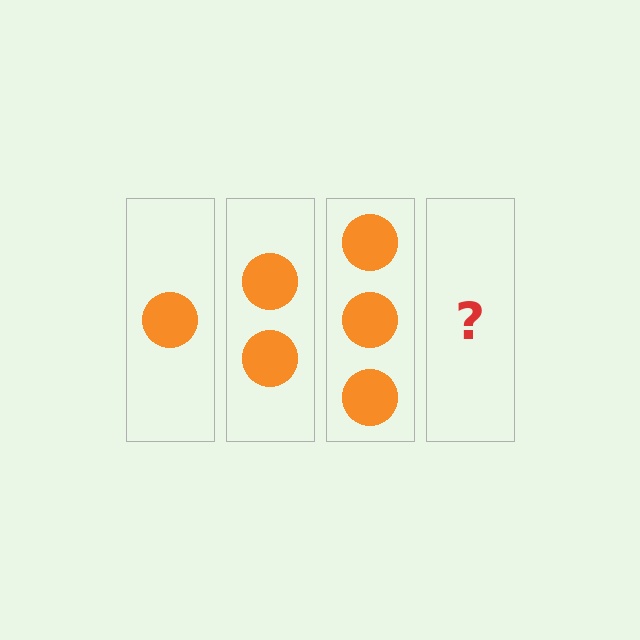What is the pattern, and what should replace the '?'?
The pattern is that each step adds one more circle. The '?' should be 4 circles.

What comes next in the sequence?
The next element should be 4 circles.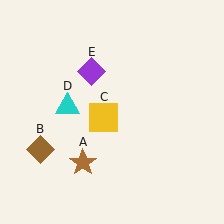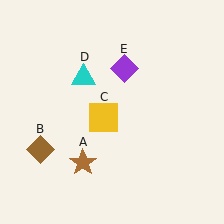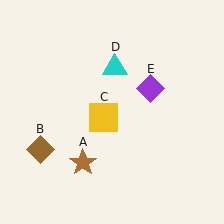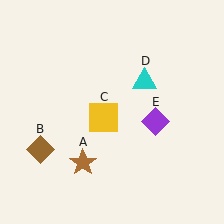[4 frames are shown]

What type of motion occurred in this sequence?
The cyan triangle (object D), purple diamond (object E) rotated clockwise around the center of the scene.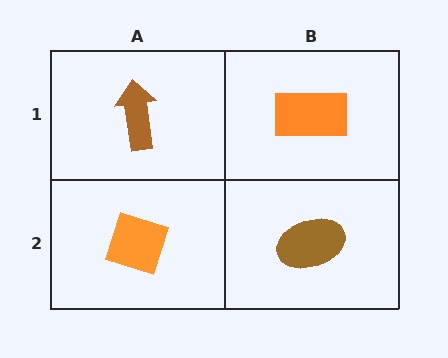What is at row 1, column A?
A brown arrow.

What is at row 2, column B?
A brown ellipse.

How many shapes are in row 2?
2 shapes.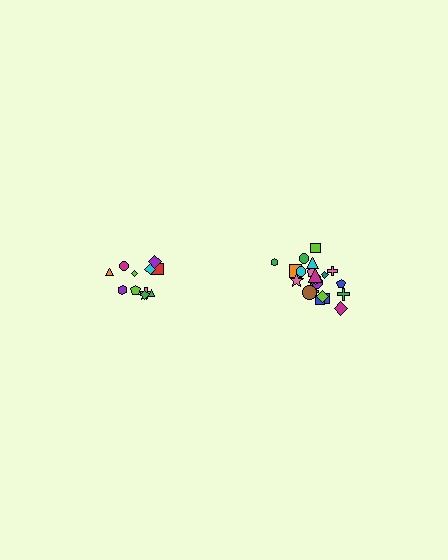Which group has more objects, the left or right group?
The right group.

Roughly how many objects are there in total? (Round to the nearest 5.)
Roughly 35 objects in total.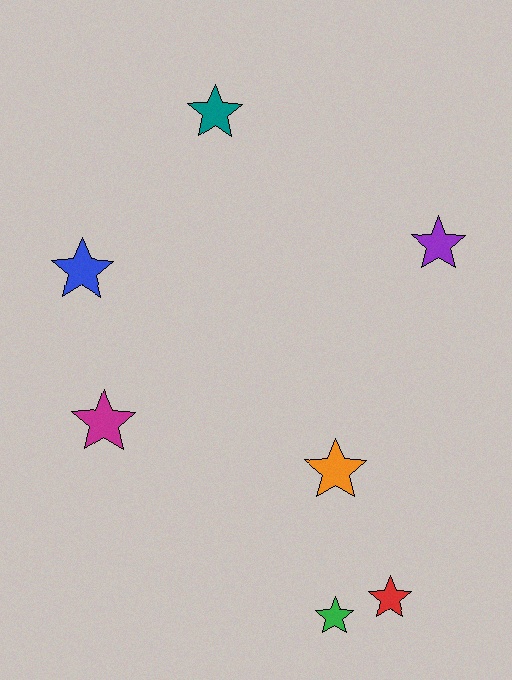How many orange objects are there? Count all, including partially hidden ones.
There is 1 orange object.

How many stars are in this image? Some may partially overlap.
There are 7 stars.